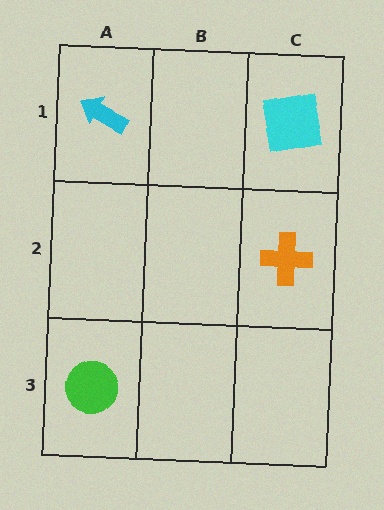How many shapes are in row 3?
1 shape.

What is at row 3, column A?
A green circle.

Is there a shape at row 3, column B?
No, that cell is empty.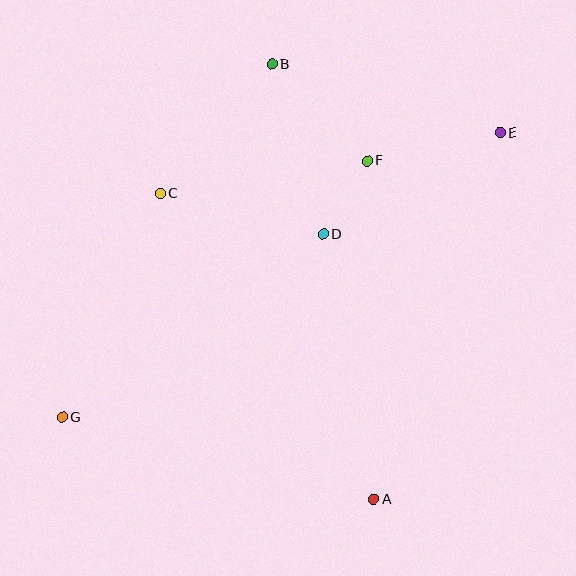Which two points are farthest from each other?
Points E and G are farthest from each other.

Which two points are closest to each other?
Points D and F are closest to each other.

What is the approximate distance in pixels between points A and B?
The distance between A and B is approximately 447 pixels.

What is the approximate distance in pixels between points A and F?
The distance between A and F is approximately 339 pixels.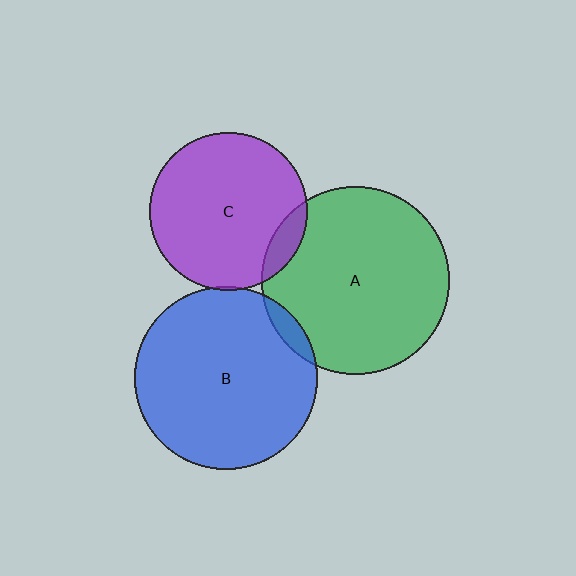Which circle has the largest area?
Circle A (green).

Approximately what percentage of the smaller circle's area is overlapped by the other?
Approximately 5%.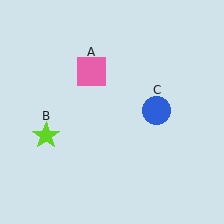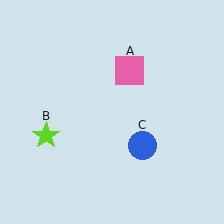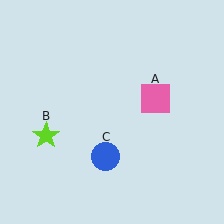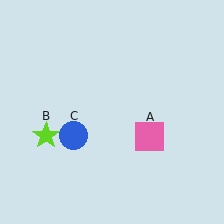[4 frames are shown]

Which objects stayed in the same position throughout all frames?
Lime star (object B) remained stationary.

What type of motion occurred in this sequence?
The pink square (object A), blue circle (object C) rotated clockwise around the center of the scene.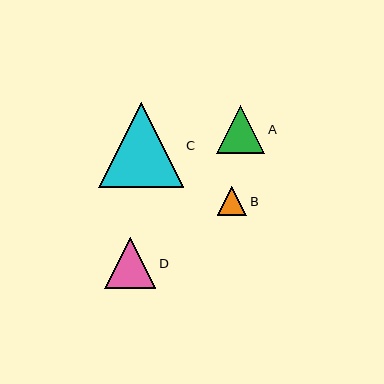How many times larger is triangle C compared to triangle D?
Triangle C is approximately 1.7 times the size of triangle D.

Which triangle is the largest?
Triangle C is the largest with a size of approximately 85 pixels.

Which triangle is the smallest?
Triangle B is the smallest with a size of approximately 29 pixels.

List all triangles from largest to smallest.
From largest to smallest: C, D, A, B.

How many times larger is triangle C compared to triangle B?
Triangle C is approximately 2.9 times the size of triangle B.